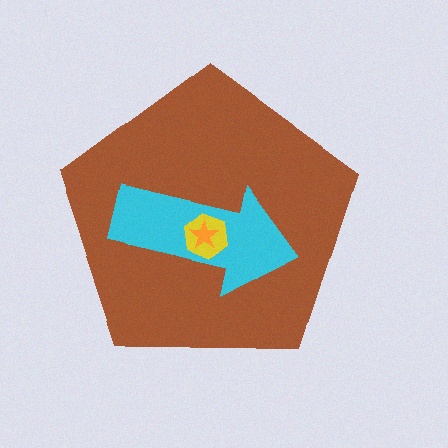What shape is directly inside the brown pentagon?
The cyan arrow.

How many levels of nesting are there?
4.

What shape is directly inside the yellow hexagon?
The orange star.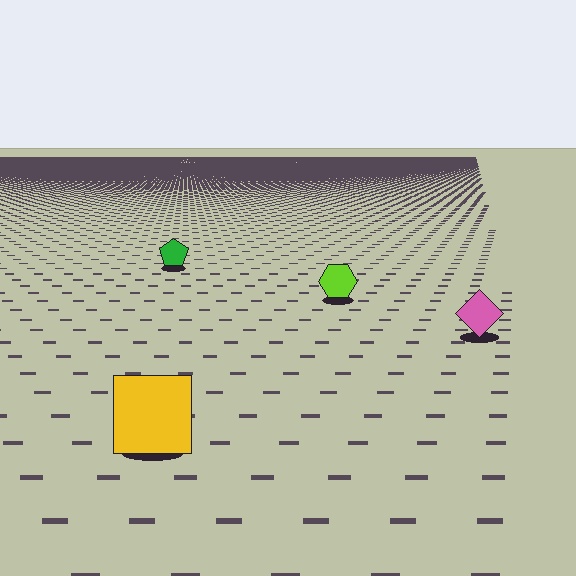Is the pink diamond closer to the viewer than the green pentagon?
Yes. The pink diamond is closer — you can tell from the texture gradient: the ground texture is coarser near it.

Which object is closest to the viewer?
The yellow square is closest. The texture marks near it are larger and more spread out.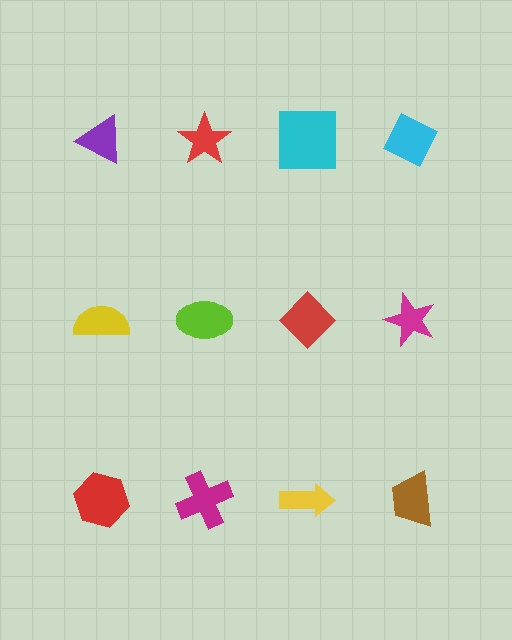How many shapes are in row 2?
4 shapes.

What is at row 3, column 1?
A red hexagon.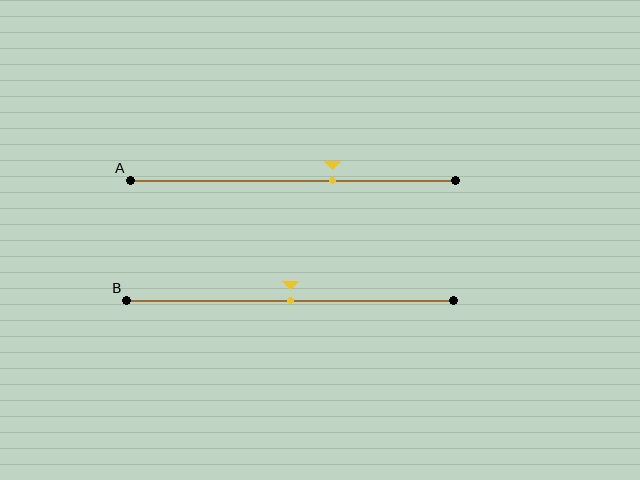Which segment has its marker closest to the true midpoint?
Segment B has its marker closest to the true midpoint.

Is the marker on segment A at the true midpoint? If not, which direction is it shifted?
No, the marker on segment A is shifted to the right by about 12% of the segment length.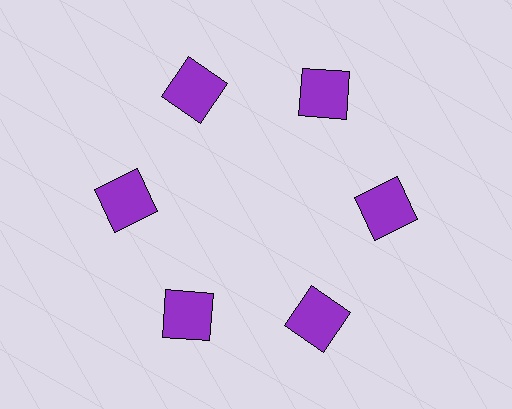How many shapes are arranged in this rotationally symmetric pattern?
There are 6 shapes, arranged in 6 groups of 1.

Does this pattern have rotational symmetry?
Yes, this pattern has 6-fold rotational symmetry. It looks the same after rotating 60 degrees around the center.